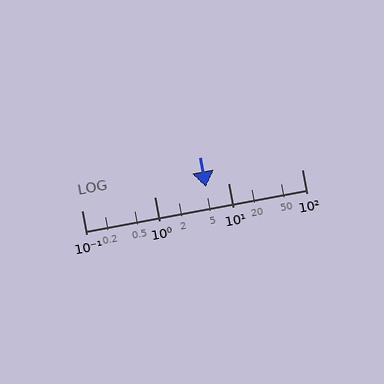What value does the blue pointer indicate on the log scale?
The pointer indicates approximately 4.9.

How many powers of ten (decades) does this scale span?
The scale spans 3 decades, from 0.1 to 100.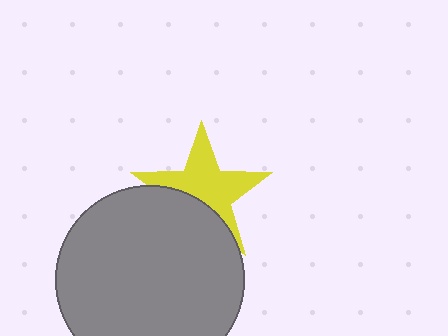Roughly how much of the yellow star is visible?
About half of it is visible (roughly 63%).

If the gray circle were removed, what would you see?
You would see the complete yellow star.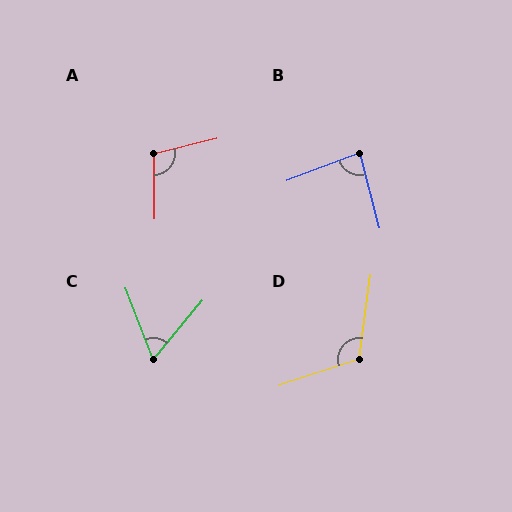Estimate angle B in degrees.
Approximately 84 degrees.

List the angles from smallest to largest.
C (61°), B (84°), A (103°), D (116°).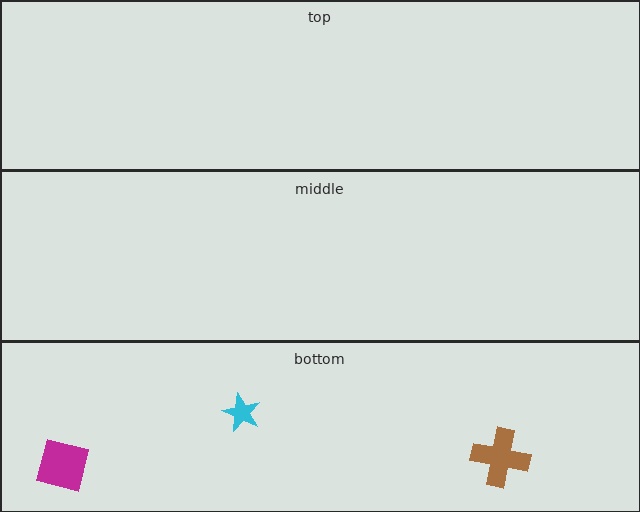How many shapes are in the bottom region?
3.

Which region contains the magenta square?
The bottom region.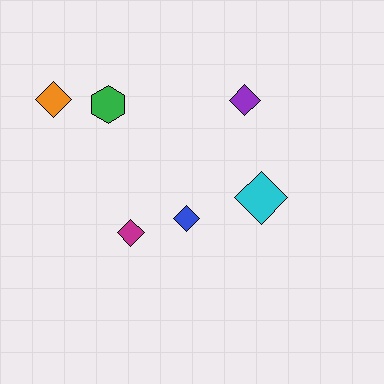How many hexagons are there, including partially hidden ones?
There is 1 hexagon.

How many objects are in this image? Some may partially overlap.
There are 6 objects.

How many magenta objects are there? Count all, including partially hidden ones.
There is 1 magenta object.